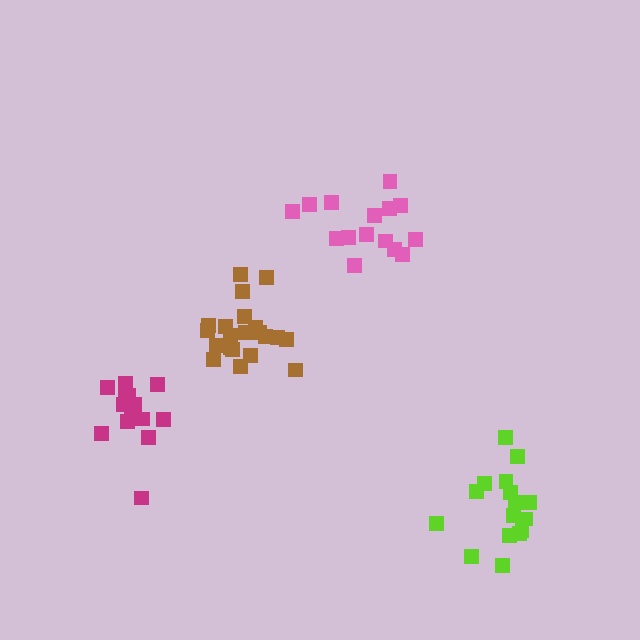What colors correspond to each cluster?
The clusters are colored: pink, magenta, brown, lime.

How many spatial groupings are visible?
There are 4 spatial groupings.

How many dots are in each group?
Group 1: 15 dots, Group 2: 15 dots, Group 3: 21 dots, Group 4: 16 dots (67 total).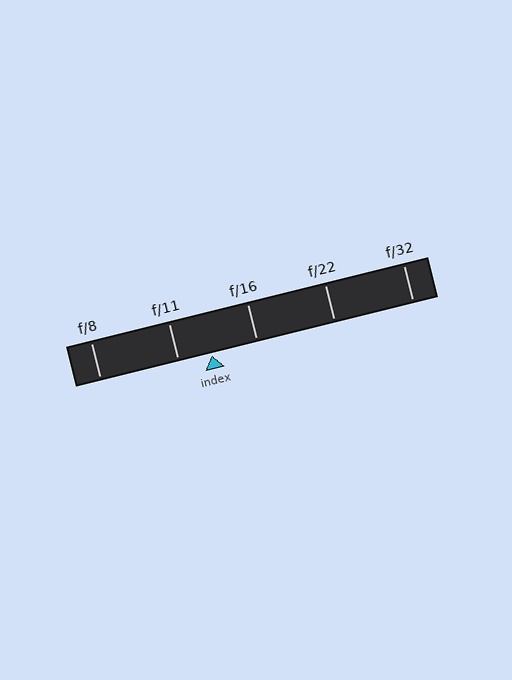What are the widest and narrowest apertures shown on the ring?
The widest aperture shown is f/8 and the narrowest is f/32.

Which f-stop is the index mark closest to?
The index mark is closest to f/11.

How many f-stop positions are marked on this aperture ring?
There are 5 f-stop positions marked.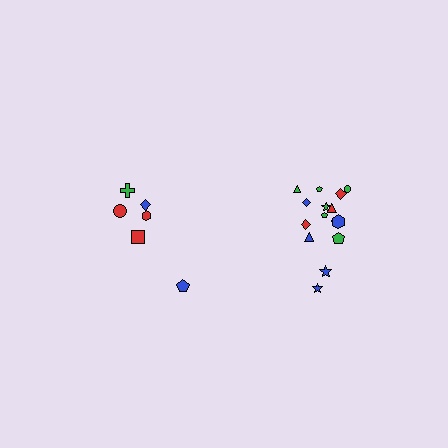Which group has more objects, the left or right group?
The right group.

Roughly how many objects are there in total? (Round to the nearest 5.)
Roughly 20 objects in total.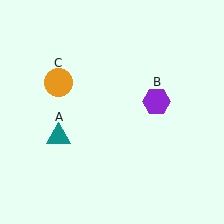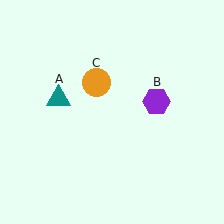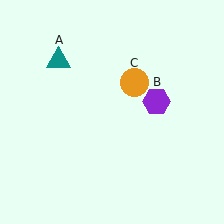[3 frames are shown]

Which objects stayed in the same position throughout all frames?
Purple hexagon (object B) remained stationary.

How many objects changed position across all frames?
2 objects changed position: teal triangle (object A), orange circle (object C).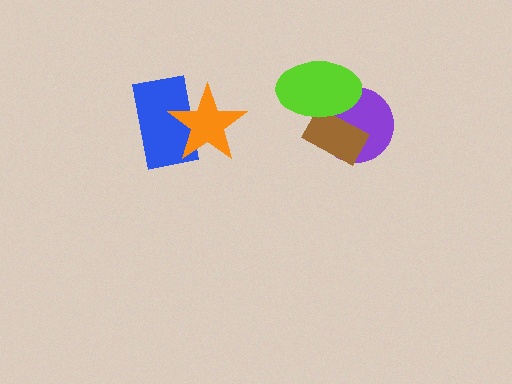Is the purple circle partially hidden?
Yes, it is partially covered by another shape.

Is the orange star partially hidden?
No, no other shape covers it.